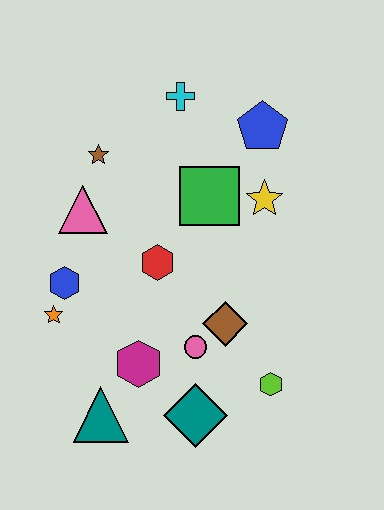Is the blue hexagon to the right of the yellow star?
No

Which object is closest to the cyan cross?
The blue pentagon is closest to the cyan cross.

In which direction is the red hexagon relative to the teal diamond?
The red hexagon is above the teal diamond.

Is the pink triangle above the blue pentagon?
No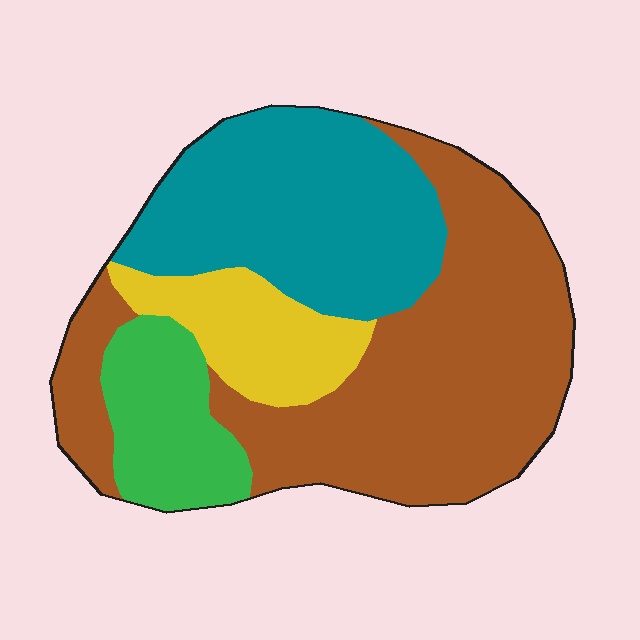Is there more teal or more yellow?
Teal.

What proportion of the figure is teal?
Teal takes up between a quarter and a half of the figure.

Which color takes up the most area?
Brown, at roughly 45%.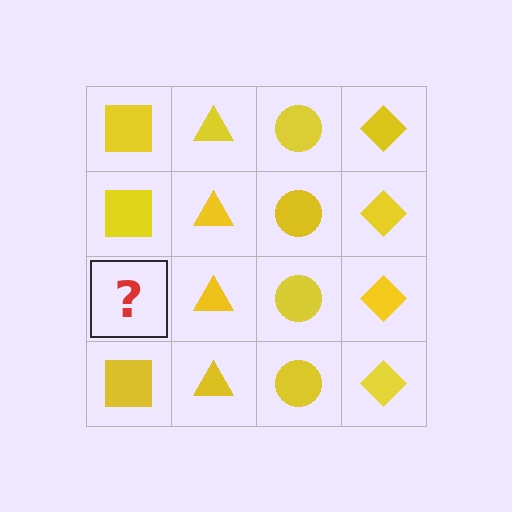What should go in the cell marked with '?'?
The missing cell should contain a yellow square.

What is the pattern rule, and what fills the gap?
The rule is that each column has a consistent shape. The gap should be filled with a yellow square.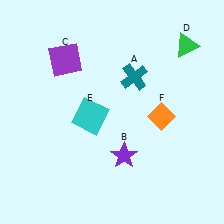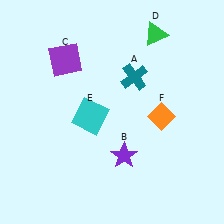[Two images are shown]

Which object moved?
The green triangle (D) moved left.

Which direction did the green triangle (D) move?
The green triangle (D) moved left.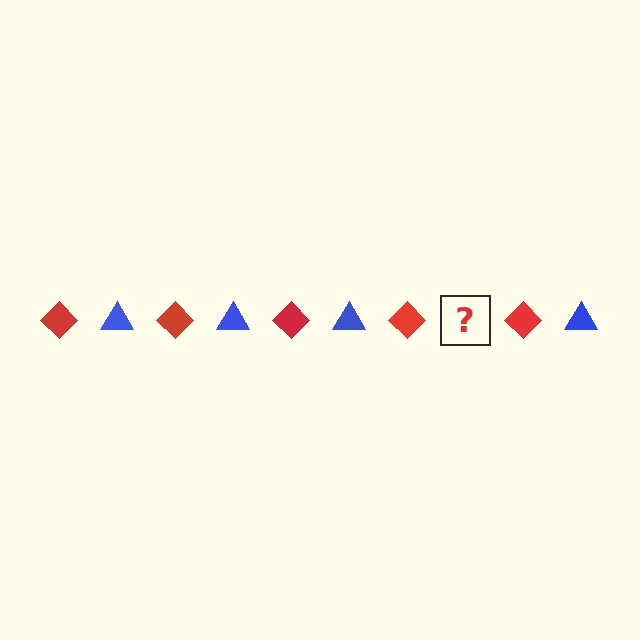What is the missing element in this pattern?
The missing element is a blue triangle.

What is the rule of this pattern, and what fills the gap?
The rule is that the pattern alternates between red diamond and blue triangle. The gap should be filled with a blue triangle.